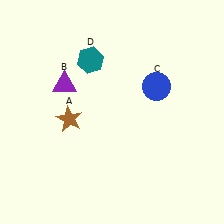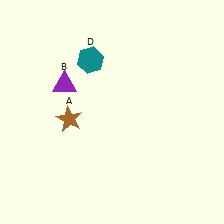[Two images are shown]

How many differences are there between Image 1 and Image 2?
There is 1 difference between the two images.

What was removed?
The blue circle (C) was removed in Image 2.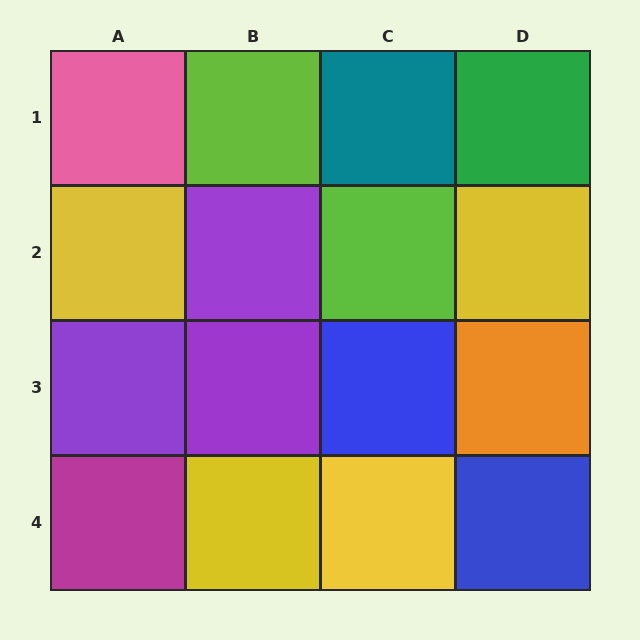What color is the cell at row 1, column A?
Pink.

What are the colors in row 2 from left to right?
Yellow, purple, lime, yellow.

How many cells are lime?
2 cells are lime.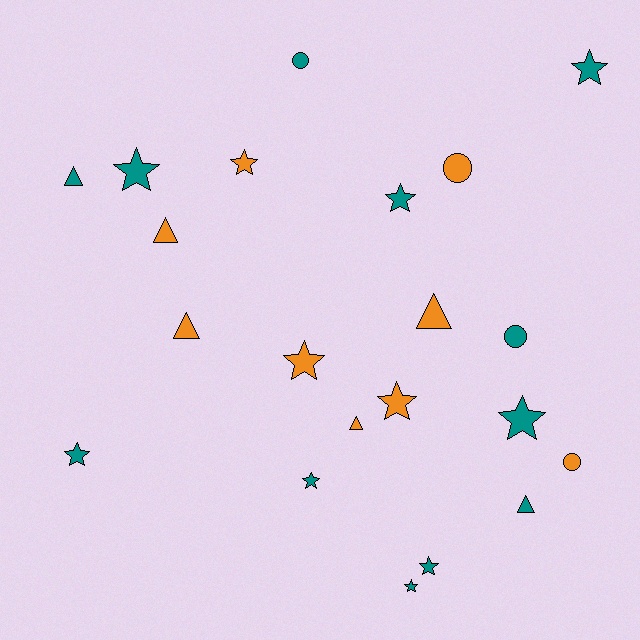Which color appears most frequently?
Teal, with 12 objects.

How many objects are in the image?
There are 21 objects.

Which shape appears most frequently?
Star, with 11 objects.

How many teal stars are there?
There are 8 teal stars.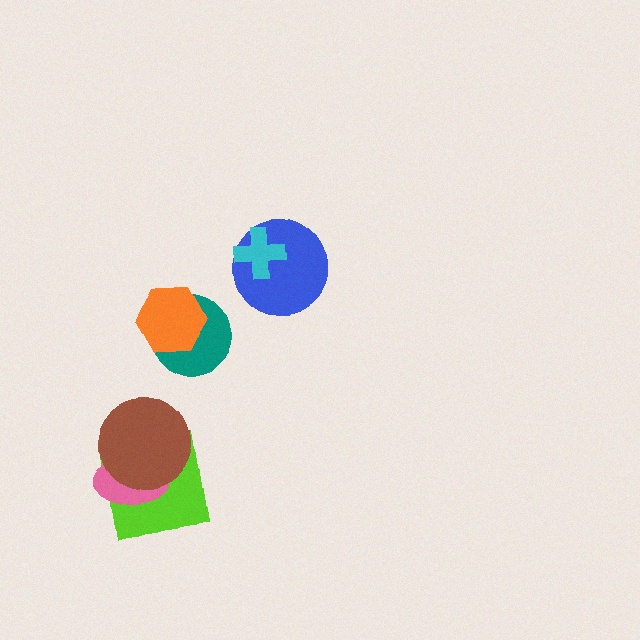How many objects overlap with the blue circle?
1 object overlaps with the blue circle.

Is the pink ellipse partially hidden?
Yes, it is partially covered by another shape.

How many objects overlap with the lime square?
2 objects overlap with the lime square.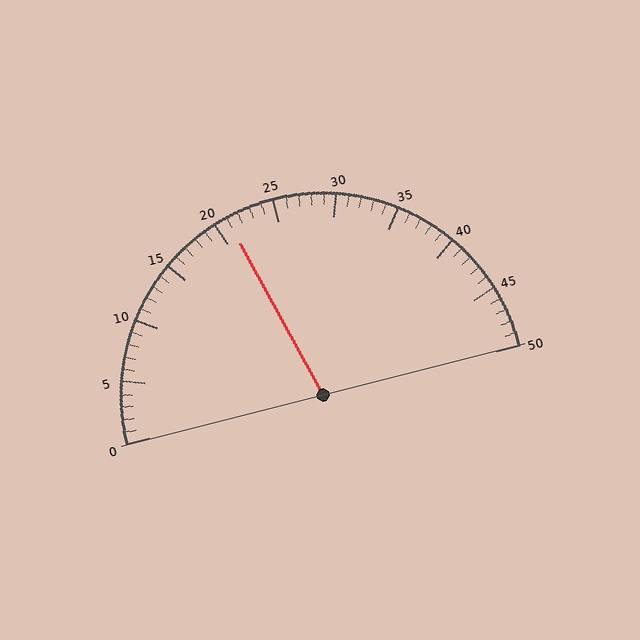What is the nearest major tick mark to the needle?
The nearest major tick mark is 20.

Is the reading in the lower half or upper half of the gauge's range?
The reading is in the lower half of the range (0 to 50).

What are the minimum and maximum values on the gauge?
The gauge ranges from 0 to 50.